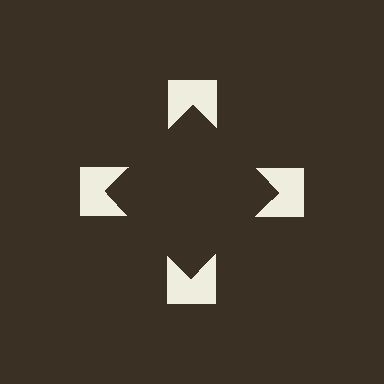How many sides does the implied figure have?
4 sides.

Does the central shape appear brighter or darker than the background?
It typically appears slightly darker than the background, even though no actual brightness change is drawn.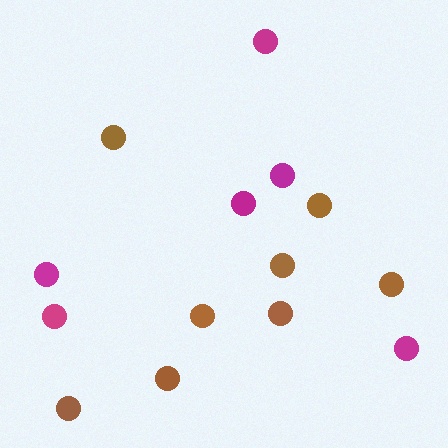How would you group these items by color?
There are 2 groups: one group of brown circles (8) and one group of magenta circles (6).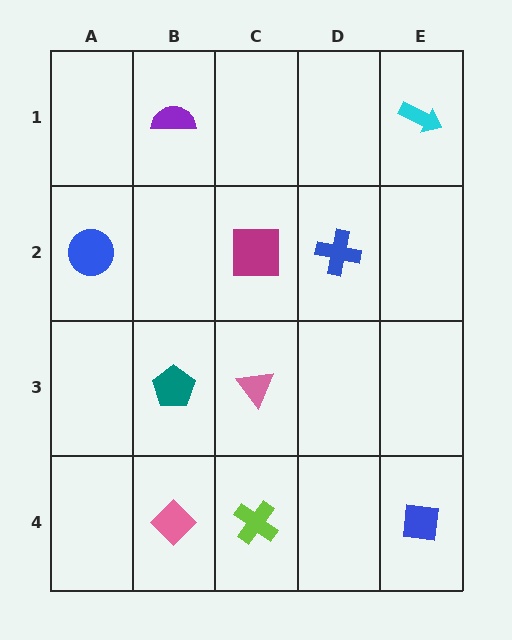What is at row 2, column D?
A blue cross.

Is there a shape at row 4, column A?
No, that cell is empty.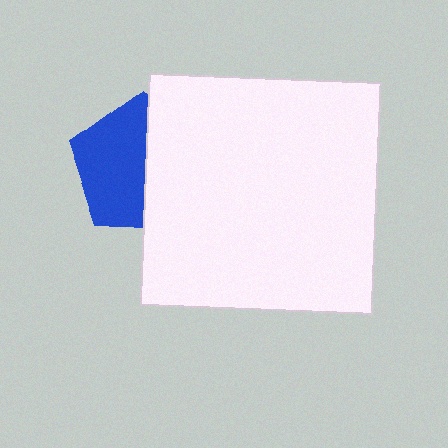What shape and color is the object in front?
The object in front is a white square.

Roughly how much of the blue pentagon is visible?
About half of it is visible (roughly 55%).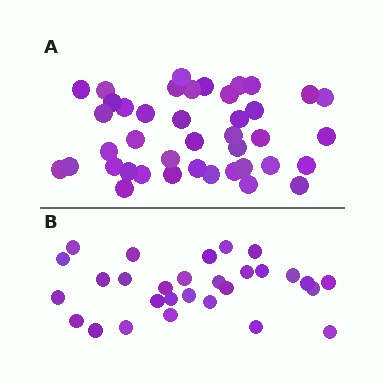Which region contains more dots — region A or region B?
Region A (the top region) has more dots.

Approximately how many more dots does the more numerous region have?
Region A has roughly 12 or so more dots than region B.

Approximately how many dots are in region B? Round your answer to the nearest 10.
About 30 dots. (The exact count is 29, which rounds to 30.)